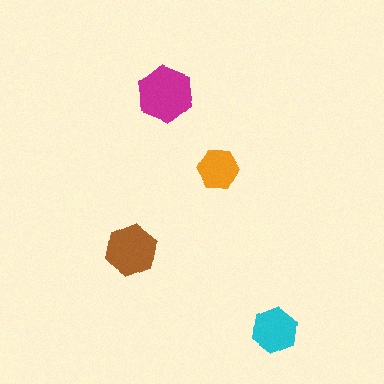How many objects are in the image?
There are 4 objects in the image.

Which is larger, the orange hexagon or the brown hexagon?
The brown one.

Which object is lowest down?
The cyan hexagon is bottommost.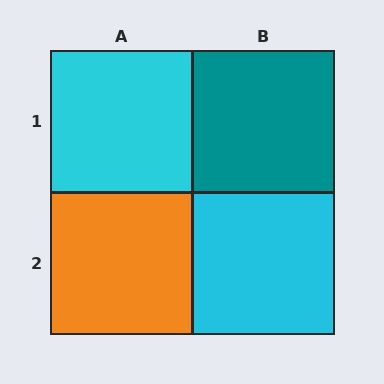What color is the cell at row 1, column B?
Teal.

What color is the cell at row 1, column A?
Cyan.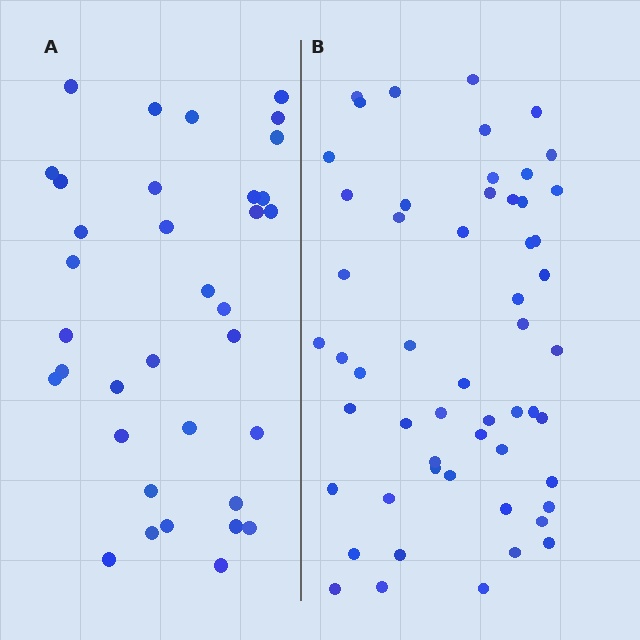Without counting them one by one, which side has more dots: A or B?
Region B (the right region) has more dots.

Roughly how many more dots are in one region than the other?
Region B has approximately 20 more dots than region A.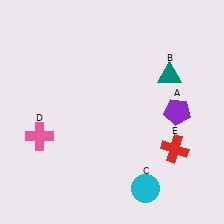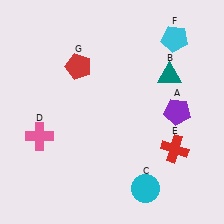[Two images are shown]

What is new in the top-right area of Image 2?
A cyan pentagon (F) was added in the top-right area of Image 2.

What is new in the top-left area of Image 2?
A red pentagon (G) was added in the top-left area of Image 2.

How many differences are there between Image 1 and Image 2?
There are 2 differences between the two images.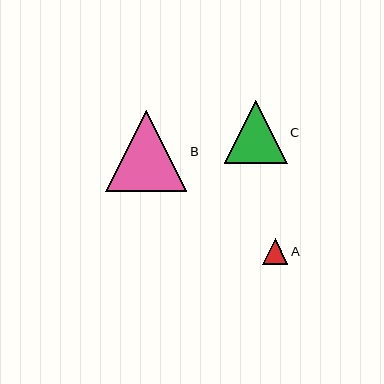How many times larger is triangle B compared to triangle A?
Triangle B is approximately 3.2 times the size of triangle A.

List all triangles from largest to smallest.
From largest to smallest: B, C, A.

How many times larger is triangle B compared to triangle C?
Triangle B is approximately 1.3 times the size of triangle C.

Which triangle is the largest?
Triangle B is the largest with a size of approximately 81 pixels.